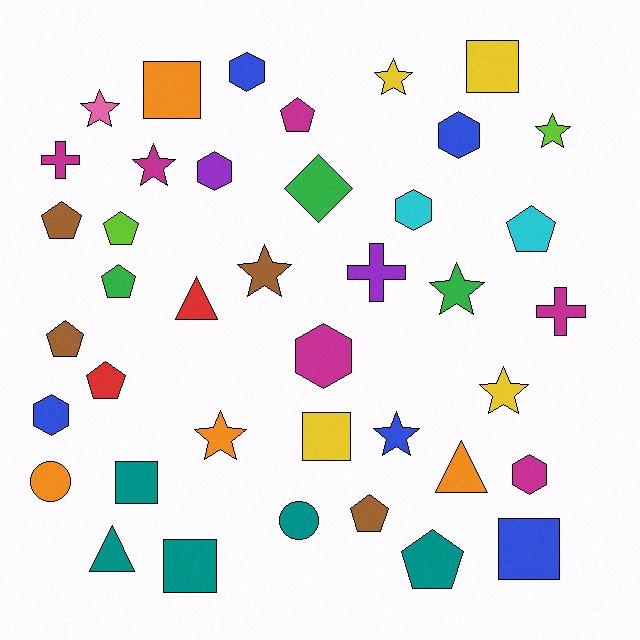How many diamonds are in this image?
There is 1 diamond.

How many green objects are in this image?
There are 3 green objects.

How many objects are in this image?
There are 40 objects.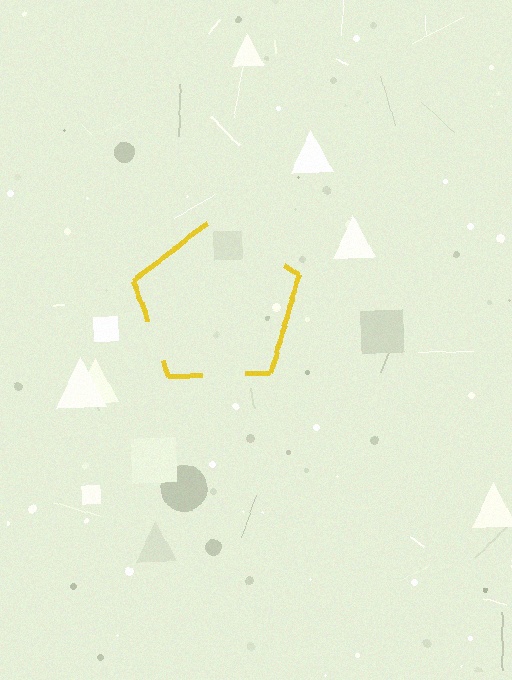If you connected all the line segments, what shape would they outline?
They would outline a pentagon.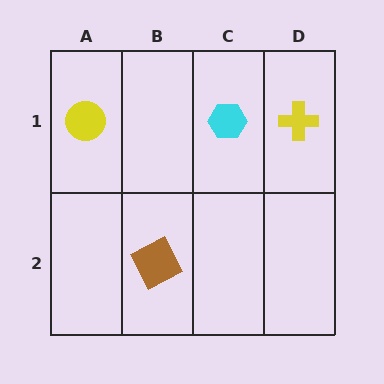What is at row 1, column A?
A yellow circle.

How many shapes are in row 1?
3 shapes.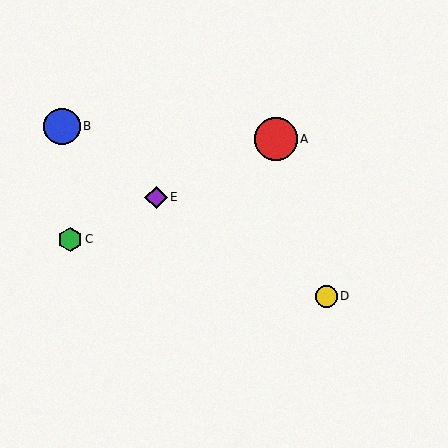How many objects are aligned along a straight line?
3 objects (A, C, E) are aligned along a straight line.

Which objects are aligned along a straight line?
Objects A, C, E are aligned along a straight line.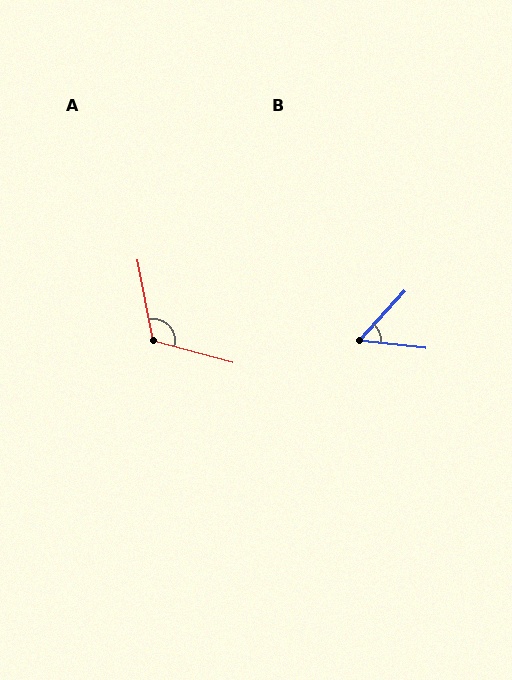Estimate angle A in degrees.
Approximately 116 degrees.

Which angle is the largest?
A, at approximately 116 degrees.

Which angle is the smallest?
B, at approximately 53 degrees.